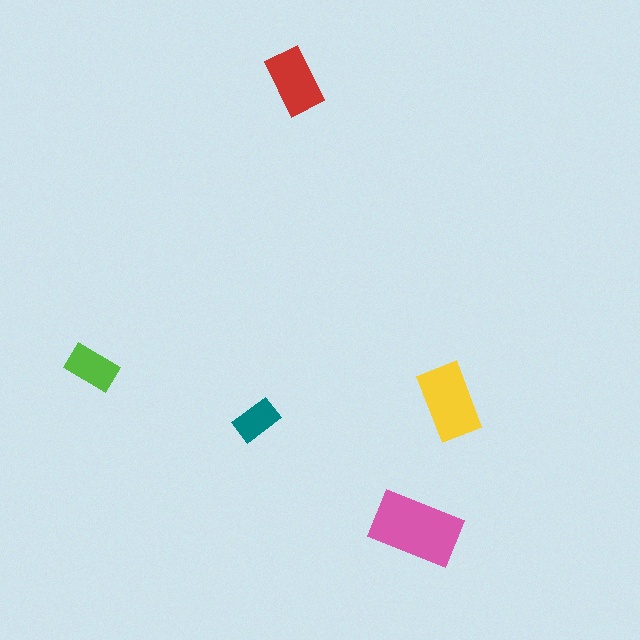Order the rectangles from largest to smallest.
the pink one, the yellow one, the red one, the lime one, the teal one.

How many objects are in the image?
There are 5 objects in the image.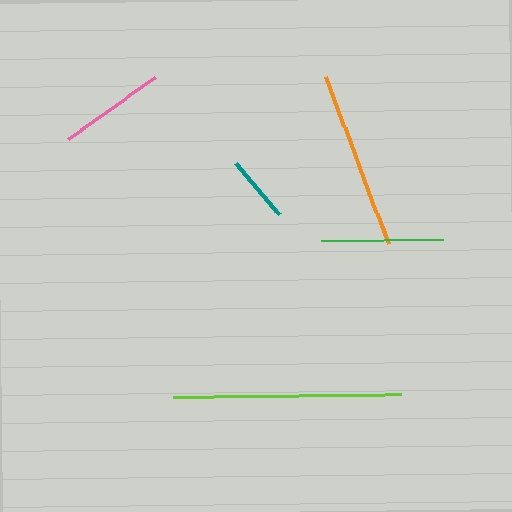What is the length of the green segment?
The green segment is approximately 122 pixels long.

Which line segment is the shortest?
The teal line is the shortest at approximately 66 pixels.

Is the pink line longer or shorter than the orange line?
The orange line is longer than the pink line.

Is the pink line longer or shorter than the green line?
The green line is longer than the pink line.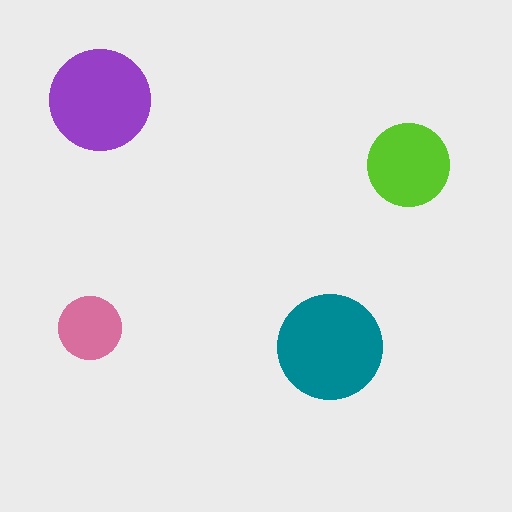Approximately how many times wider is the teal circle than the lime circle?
About 1.5 times wider.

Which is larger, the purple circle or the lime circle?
The purple one.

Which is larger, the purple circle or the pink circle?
The purple one.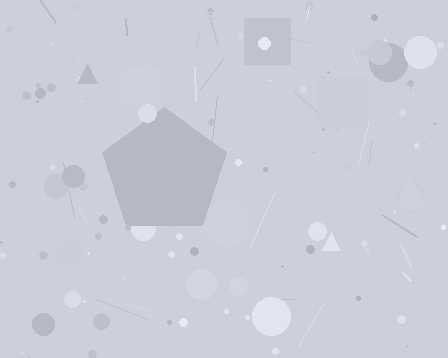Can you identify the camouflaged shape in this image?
The camouflaged shape is a pentagon.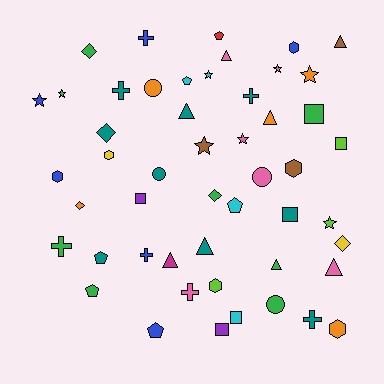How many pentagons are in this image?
There are 6 pentagons.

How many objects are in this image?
There are 50 objects.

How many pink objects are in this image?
There are 6 pink objects.